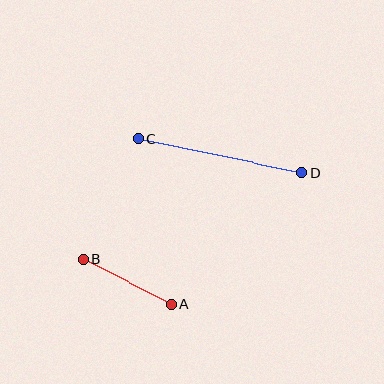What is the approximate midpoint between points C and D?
The midpoint is at approximately (220, 155) pixels.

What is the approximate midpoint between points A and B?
The midpoint is at approximately (128, 282) pixels.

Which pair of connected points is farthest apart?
Points C and D are farthest apart.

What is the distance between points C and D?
The distance is approximately 167 pixels.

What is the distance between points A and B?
The distance is approximately 98 pixels.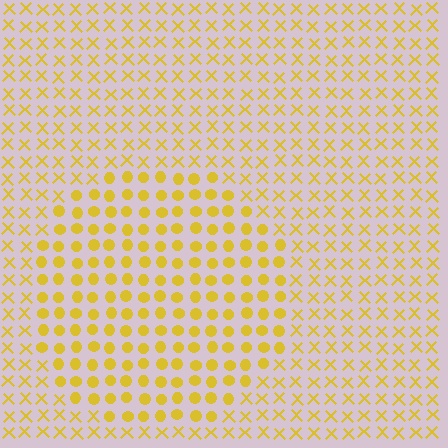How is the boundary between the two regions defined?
The boundary is defined by a change in element shape: circles inside vs. X marks outside. All elements share the same color and spacing.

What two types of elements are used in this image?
The image uses circles inside the circle region and X marks outside it.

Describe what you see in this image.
The image is filled with small yellow elements arranged in a uniform grid. A circle-shaped region contains circles, while the surrounding area contains X marks. The boundary is defined purely by the change in element shape.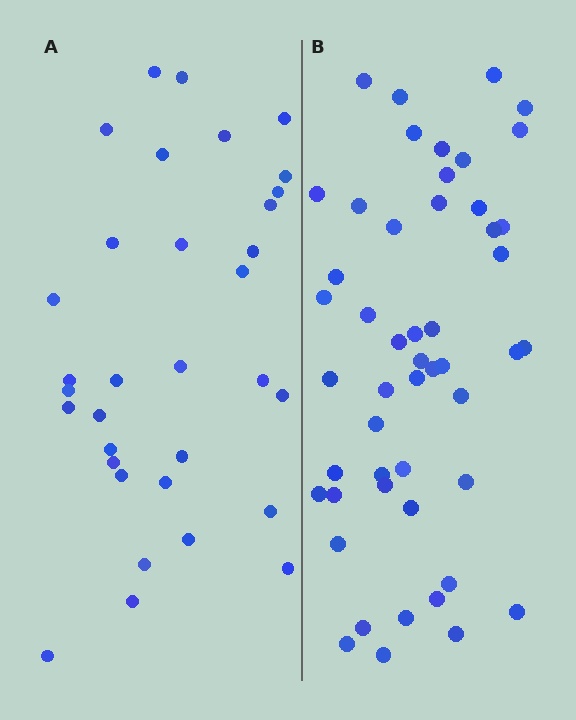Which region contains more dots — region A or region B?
Region B (the right region) has more dots.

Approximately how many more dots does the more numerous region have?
Region B has approximately 15 more dots than region A.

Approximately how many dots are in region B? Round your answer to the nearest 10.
About 50 dots.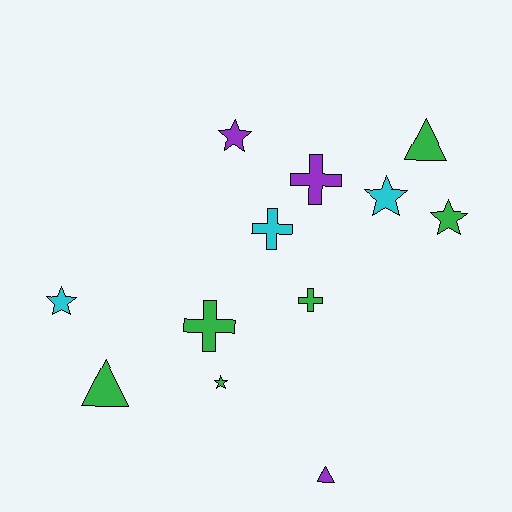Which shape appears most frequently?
Star, with 5 objects.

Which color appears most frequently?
Green, with 6 objects.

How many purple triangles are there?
There is 1 purple triangle.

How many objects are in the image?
There are 12 objects.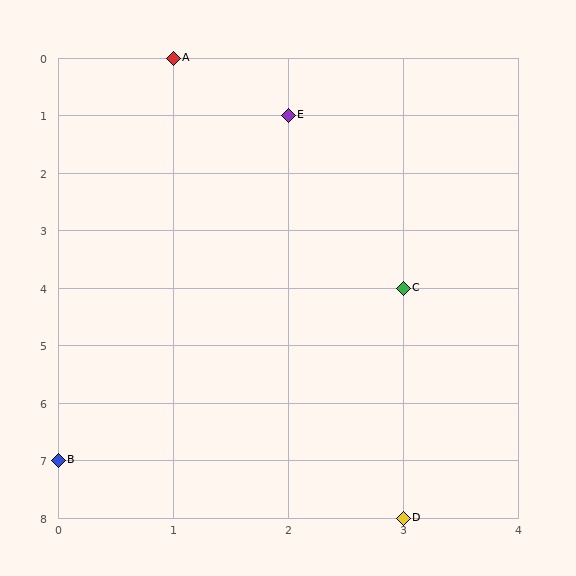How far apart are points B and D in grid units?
Points B and D are 3 columns and 1 row apart (about 3.2 grid units diagonally).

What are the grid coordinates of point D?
Point D is at grid coordinates (3, 8).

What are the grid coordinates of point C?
Point C is at grid coordinates (3, 4).